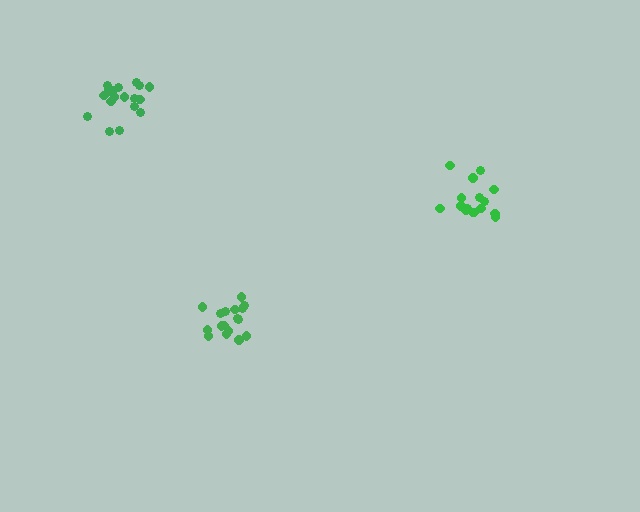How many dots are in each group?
Group 1: 17 dots, Group 2: 18 dots, Group 3: 16 dots (51 total).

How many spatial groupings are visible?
There are 3 spatial groupings.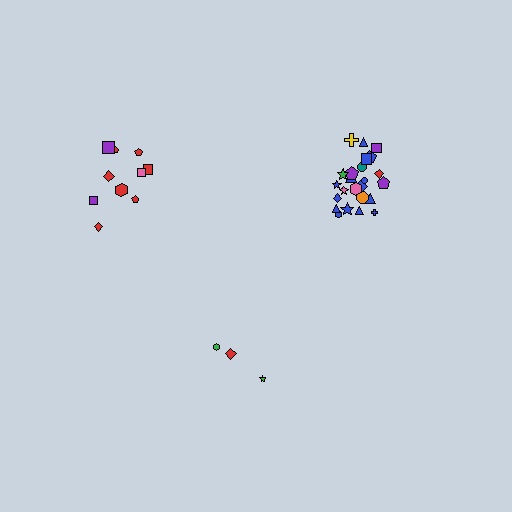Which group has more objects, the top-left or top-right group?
The top-right group.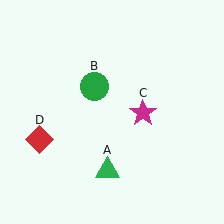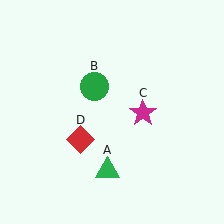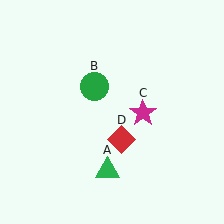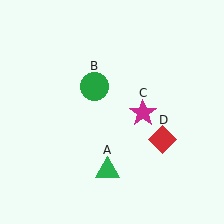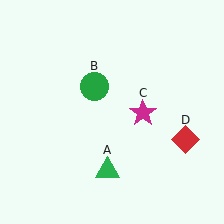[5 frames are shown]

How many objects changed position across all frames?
1 object changed position: red diamond (object D).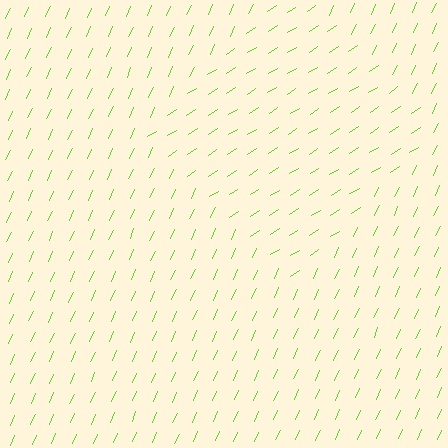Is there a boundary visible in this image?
Yes, there is a texture boundary formed by a change in line orientation.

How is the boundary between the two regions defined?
The boundary is defined purely by a change in line orientation (approximately 32 degrees difference). All lines are the same color and thickness.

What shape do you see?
I see a diamond.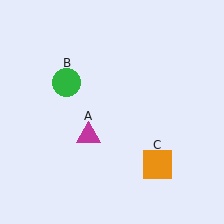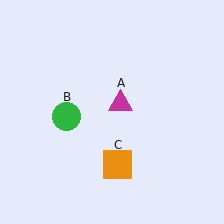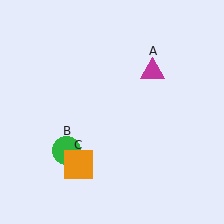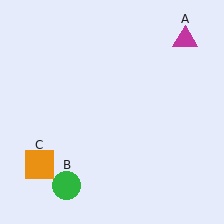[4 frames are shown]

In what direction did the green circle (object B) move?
The green circle (object B) moved down.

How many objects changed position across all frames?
3 objects changed position: magenta triangle (object A), green circle (object B), orange square (object C).